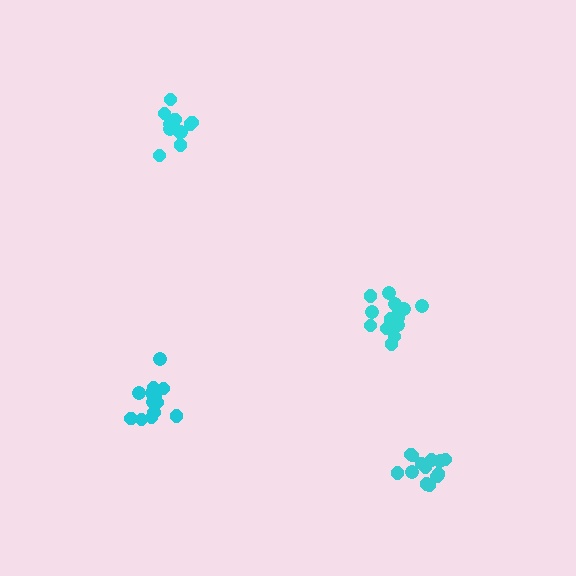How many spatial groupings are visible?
There are 4 spatial groupings.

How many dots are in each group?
Group 1: 13 dots, Group 2: 15 dots, Group 3: 13 dots, Group 4: 15 dots (56 total).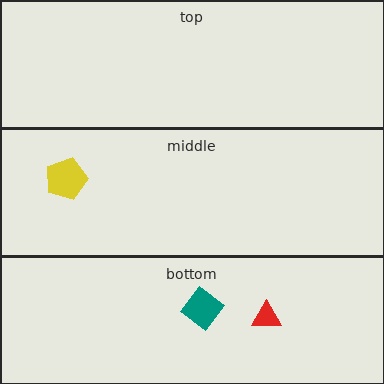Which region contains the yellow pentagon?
The middle region.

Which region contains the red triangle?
The bottom region.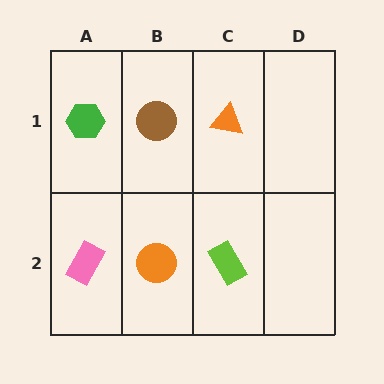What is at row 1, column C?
An orange triangle.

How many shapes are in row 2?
3 shapes.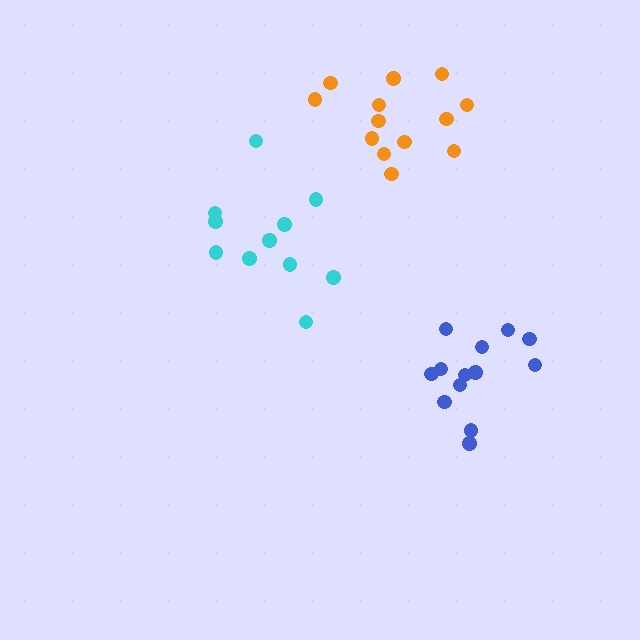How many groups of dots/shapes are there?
There are 3 groups.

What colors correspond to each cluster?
The clusters are colored: cyan, blue, orange.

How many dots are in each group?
Group 1: 11 dots, Group 2: 13 dots, Group 3: 13 dots (37 total).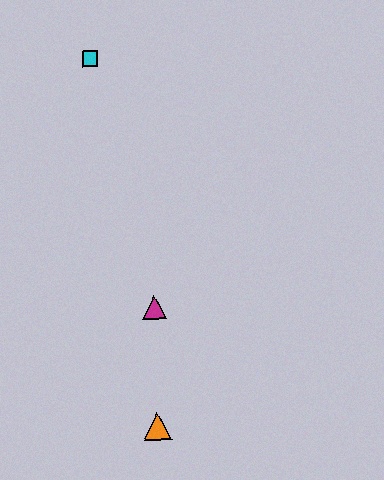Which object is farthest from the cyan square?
The orange triangle is farthest from the cyan square.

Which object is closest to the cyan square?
The magenta triangle is closest to the cyan square.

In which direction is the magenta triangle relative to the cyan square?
The magenta triangle is below the cyan square.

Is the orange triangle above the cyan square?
No